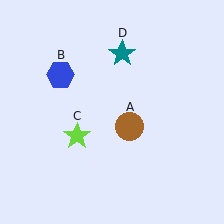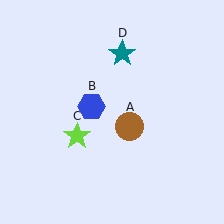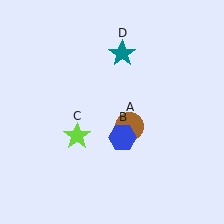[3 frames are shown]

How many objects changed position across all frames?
1 object changed position: blue hexagon (object B).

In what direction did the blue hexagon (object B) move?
The blue hexagon (object B) moved down and to the right.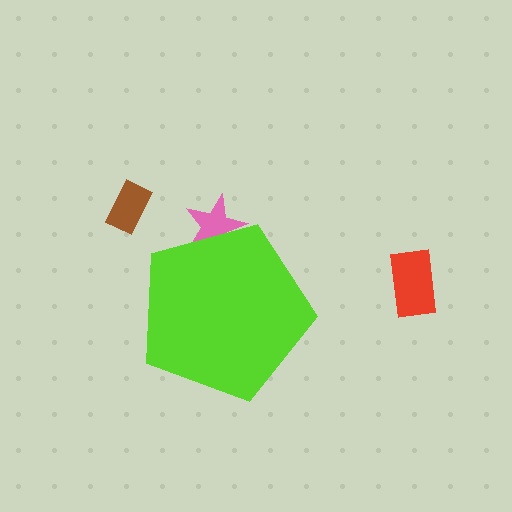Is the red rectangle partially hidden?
No, the red rectangle is fully visible.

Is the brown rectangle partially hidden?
No, the brown rectangle is fully visible.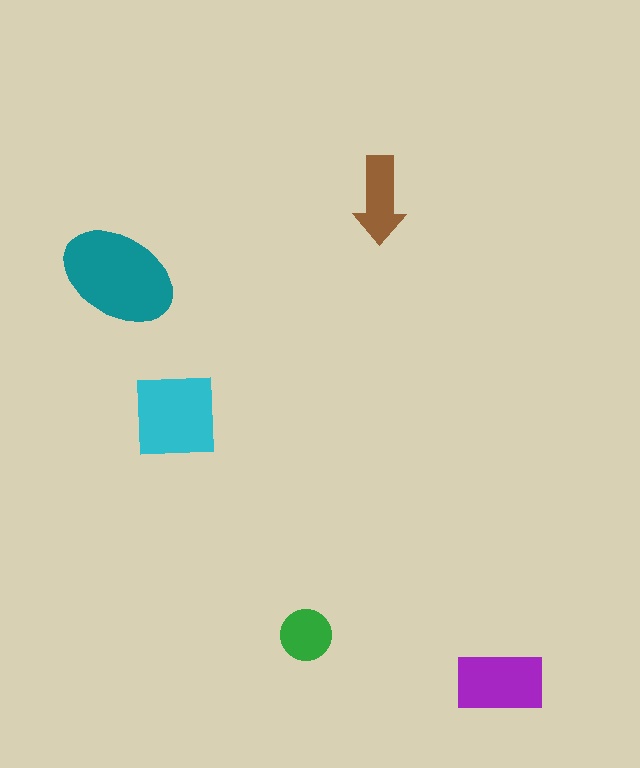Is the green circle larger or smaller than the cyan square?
Smaller.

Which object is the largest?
The teal ellipse.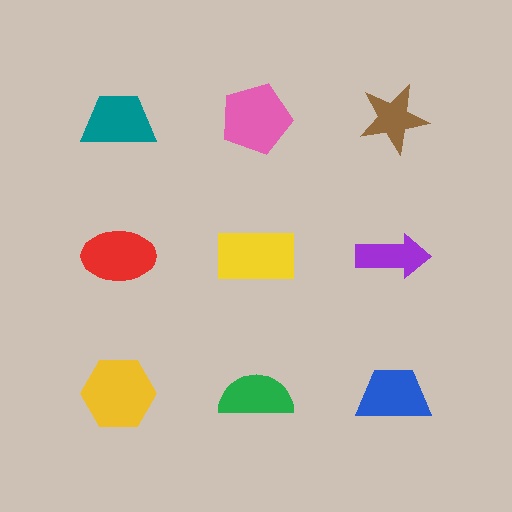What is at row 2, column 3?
A purple arrow.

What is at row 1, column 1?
A teal trapezoid.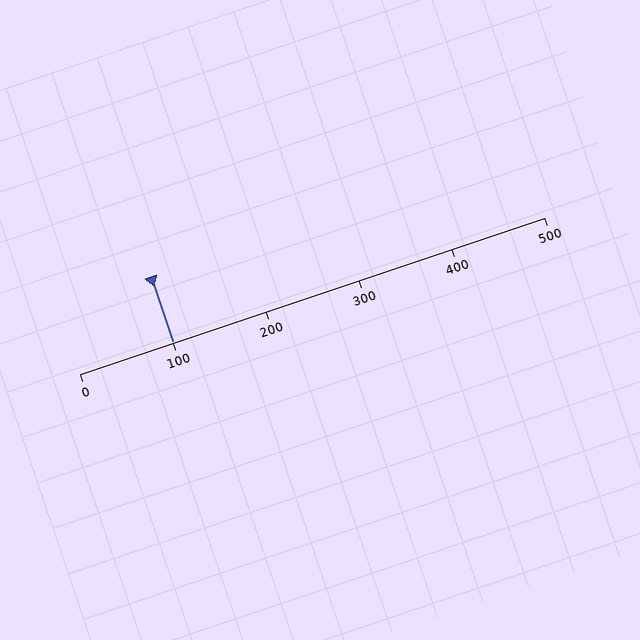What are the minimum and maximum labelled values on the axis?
The axis runs from 0 to 500.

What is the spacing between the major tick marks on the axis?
The major ticks are spaced 100 apart.